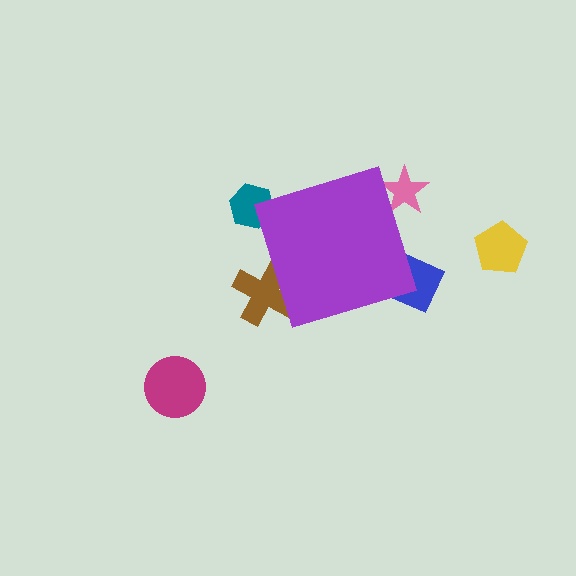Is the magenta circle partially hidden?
No, the magenta circle is fully visible.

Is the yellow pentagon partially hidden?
No, the yellow pentagon is fully visible.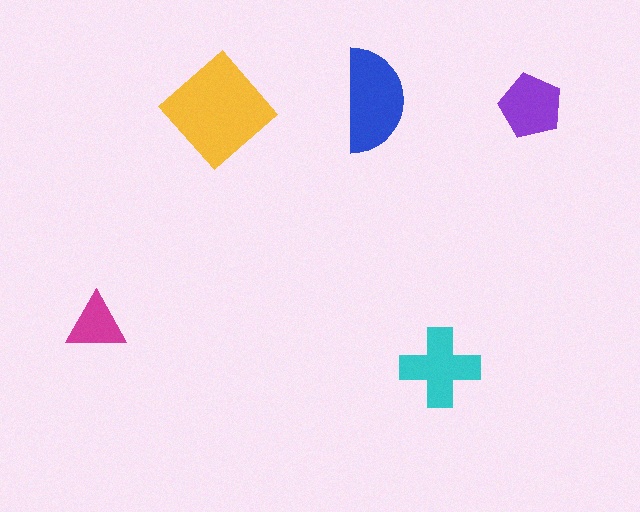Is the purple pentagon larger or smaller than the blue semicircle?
Smaller.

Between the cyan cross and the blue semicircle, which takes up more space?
The blue semicircle.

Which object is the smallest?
The magenta triangle.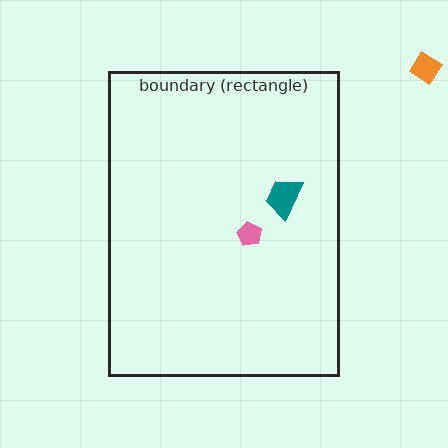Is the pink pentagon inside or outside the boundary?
Inside.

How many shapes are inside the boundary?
2 inside, 1 outside.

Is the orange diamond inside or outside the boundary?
Outside.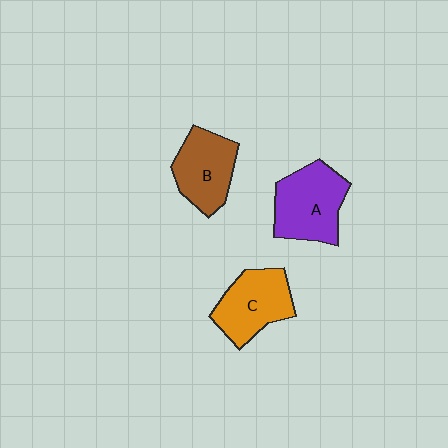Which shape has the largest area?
Shape A (purple).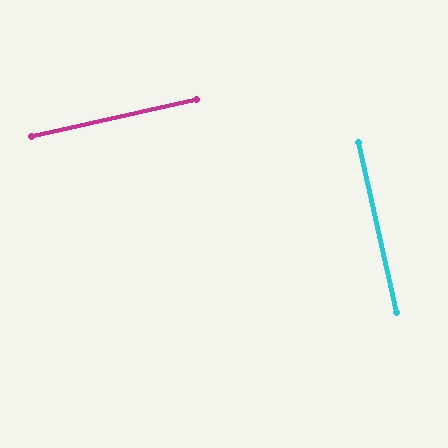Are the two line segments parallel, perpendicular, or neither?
Perpendicular — they meet at approximately 90°.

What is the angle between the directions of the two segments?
Approximately 90 degrees.